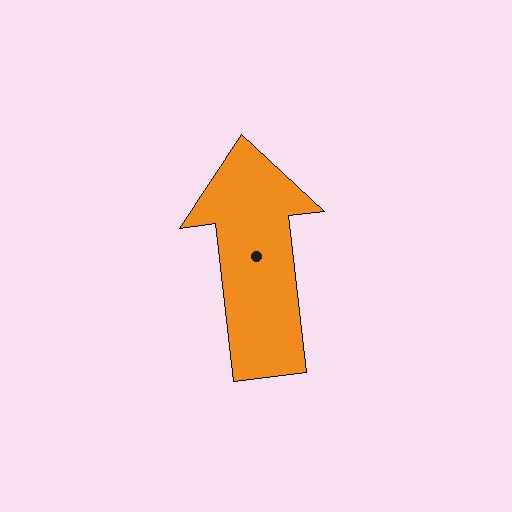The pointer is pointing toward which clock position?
Roughly 12 o'clock.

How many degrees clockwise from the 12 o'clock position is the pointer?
Approximately 353 degrees.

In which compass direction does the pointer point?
North.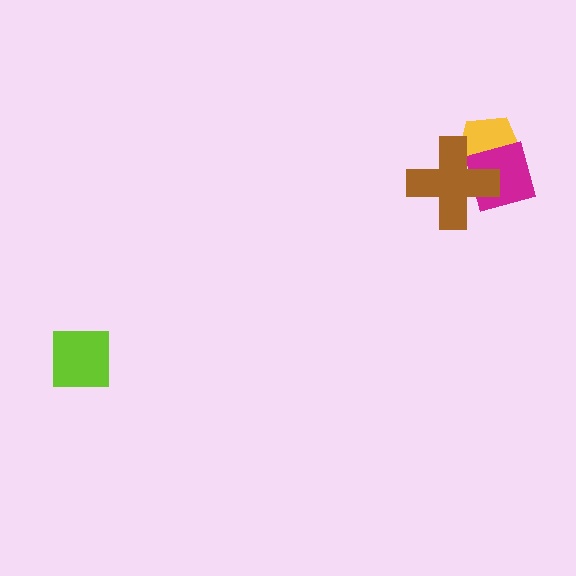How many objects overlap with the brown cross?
2 objects overlap with the brown cross.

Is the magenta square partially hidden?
Yes, it is partially covered by another shape.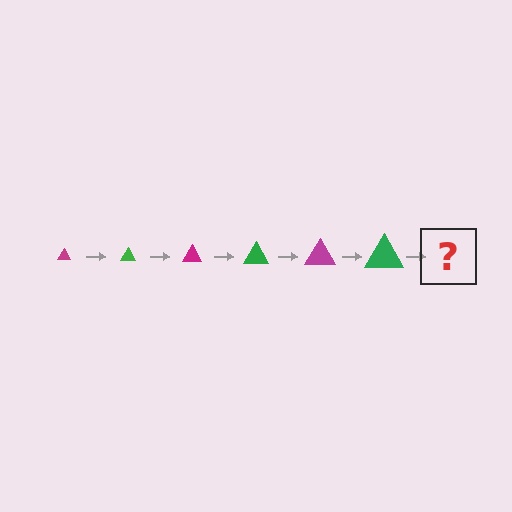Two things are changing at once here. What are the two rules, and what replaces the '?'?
The two rules are that the triangle grows larger each step and the color cycles through magenta and green. The '?' should be a magenta triangle, larger than the previous one.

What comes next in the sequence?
The next element should be a magenta triangle, larger than the previous one.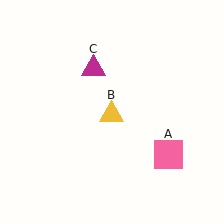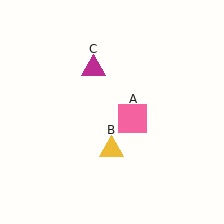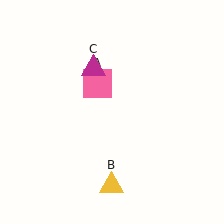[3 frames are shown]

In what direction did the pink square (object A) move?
The pink square (object A) moved up and to the left.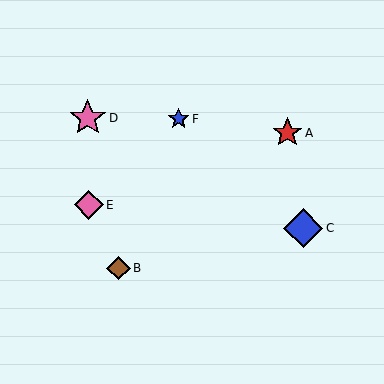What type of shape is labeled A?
Shape A is a red star.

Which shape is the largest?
The blue diamond (labeled C) is the largest.